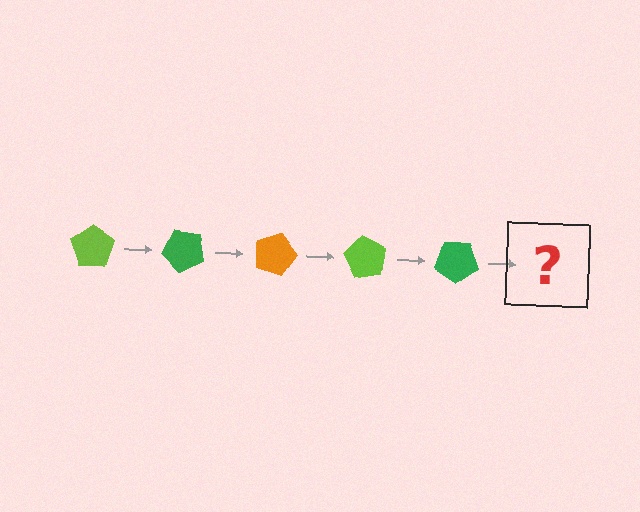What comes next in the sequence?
The next element should be an orange pentagon, rotated 225 degrees from the start.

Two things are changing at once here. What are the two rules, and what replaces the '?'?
The two rules are that it rotates 45 degrees each step and the color cycles through lime, green, and orange. The '?' should be an orange pentagon, rotated 225 degrees from the start.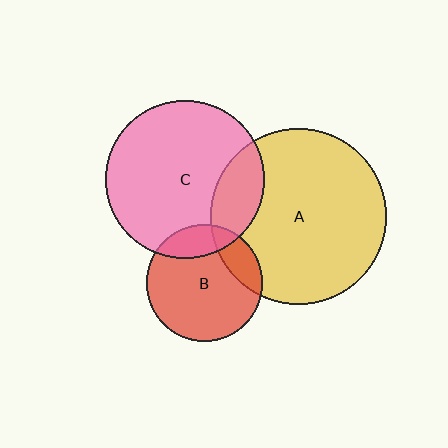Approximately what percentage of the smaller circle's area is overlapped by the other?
Approximately 15%.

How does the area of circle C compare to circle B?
Approximately 1.9 times.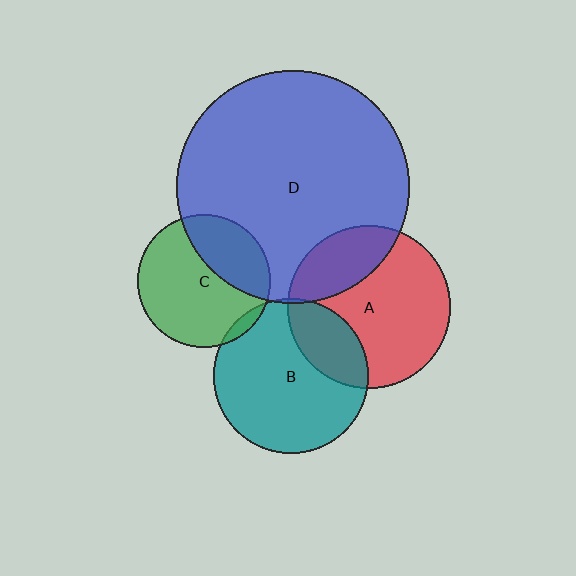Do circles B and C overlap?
Yes.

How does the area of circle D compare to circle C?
Approximately 3.0 times.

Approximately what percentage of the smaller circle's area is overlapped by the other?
Approximately 5%.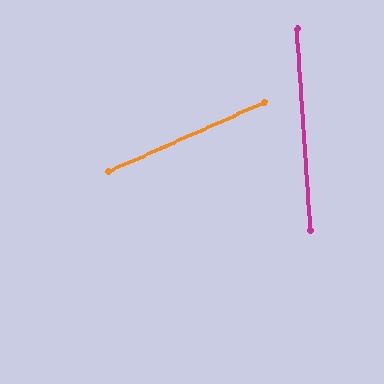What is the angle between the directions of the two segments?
Approximately 70 degrees.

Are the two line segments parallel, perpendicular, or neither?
Neither parallel nor perpendicular — they differ by about 70°.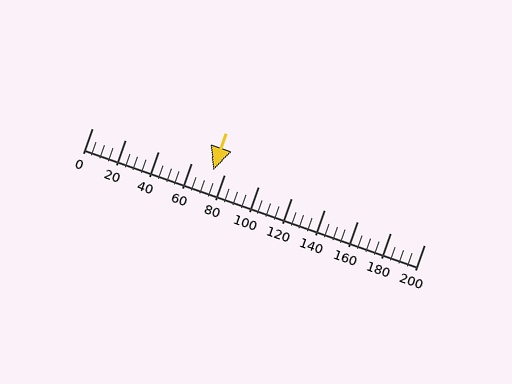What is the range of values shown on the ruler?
The ruler shows values from 0 to 200.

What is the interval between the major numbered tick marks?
The major tick marks are spaced 20 units apart.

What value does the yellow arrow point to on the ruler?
The yellow arrow points to approximately 73.